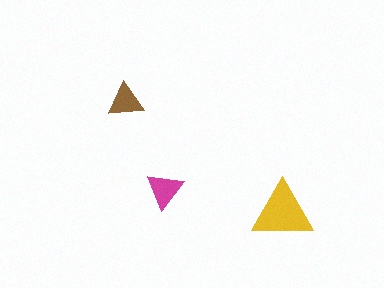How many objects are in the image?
There are 3 objects in the image.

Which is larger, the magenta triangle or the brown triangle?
The magenta one.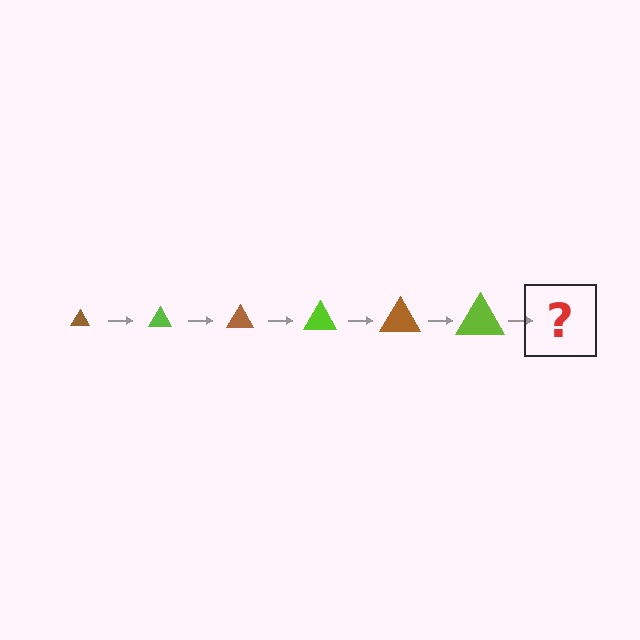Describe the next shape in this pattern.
It should be a brown triangle, larger than the previous one.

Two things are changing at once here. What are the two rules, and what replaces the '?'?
The two rules are that the triangle grows larger each step and the color cycles through brown and lime. The '?' should be a brown triangle, larger than the previous one.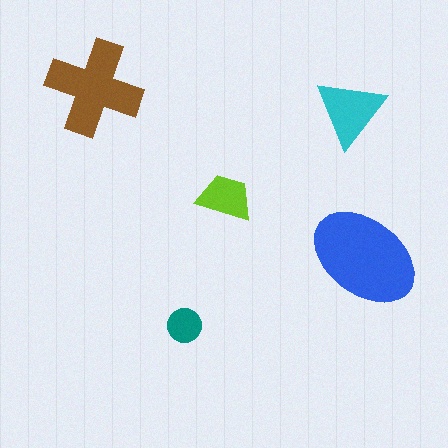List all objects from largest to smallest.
The blue ellipse, the brown cross, the cyan triangle, the lime trapezoid, the teal circle.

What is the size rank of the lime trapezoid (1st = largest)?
4th.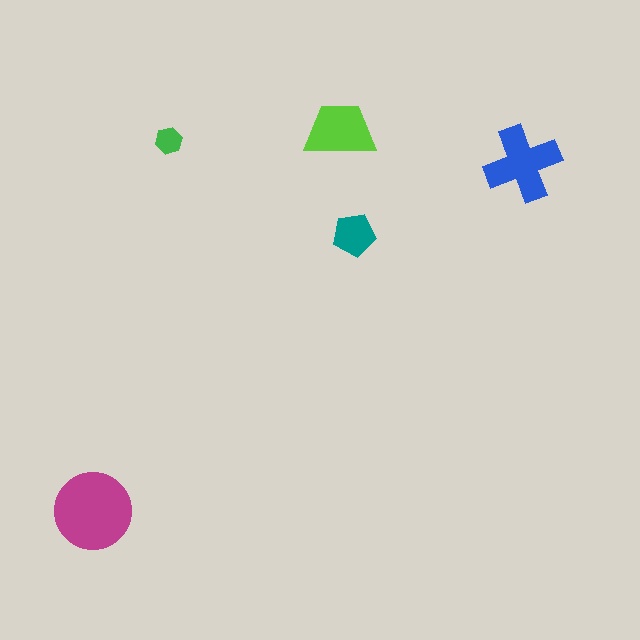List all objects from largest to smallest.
The magenta circle, the blue cross, the lime trapezoid, the teal pentagon, the green hexagon.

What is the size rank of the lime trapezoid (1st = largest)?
3rd.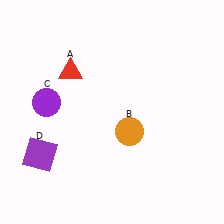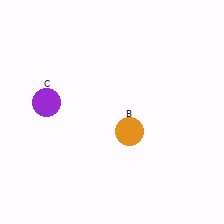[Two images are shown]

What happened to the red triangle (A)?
The red triangle (A) was removed in Image 2. It was in the top-left area of Image 1.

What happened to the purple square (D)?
The purple square (D) was removed in Image 2. It was in the bottom-left area of Image 1.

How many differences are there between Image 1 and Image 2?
There are 2 differences between the two images.